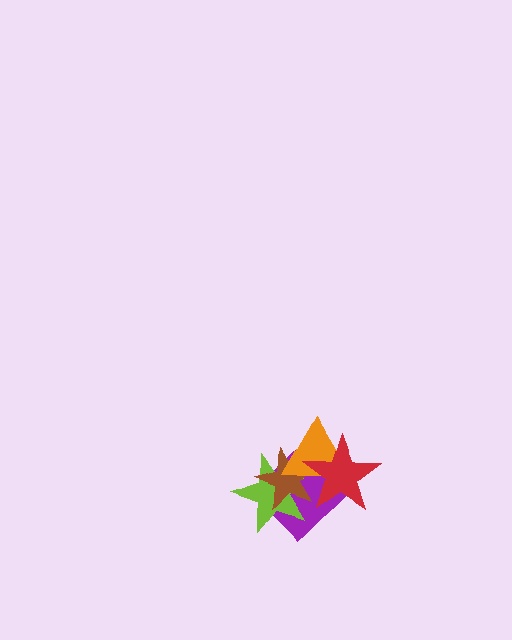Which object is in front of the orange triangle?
The red star is in front of the orange triangle.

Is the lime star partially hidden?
Yes, it is partially covered by another shape.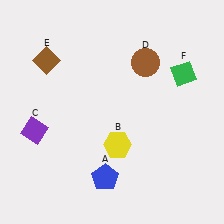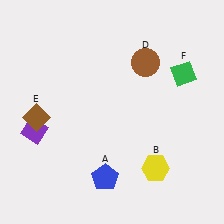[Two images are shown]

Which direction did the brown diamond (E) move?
The brown diamond (E) moved down.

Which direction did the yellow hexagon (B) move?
The yellow hexagon (B) moved right.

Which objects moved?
The objects that moved are: the yellow hexagon (B), the brown diamond (E).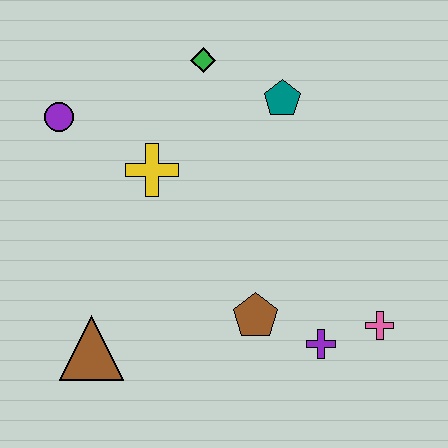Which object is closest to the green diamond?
The teal pentagon is closest to the green diamond.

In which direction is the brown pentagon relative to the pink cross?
The brown pentagon is to the left of the pink cross.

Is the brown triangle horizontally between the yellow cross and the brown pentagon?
No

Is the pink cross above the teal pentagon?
No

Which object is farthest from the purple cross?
The purple circle is farthest from the purple cross.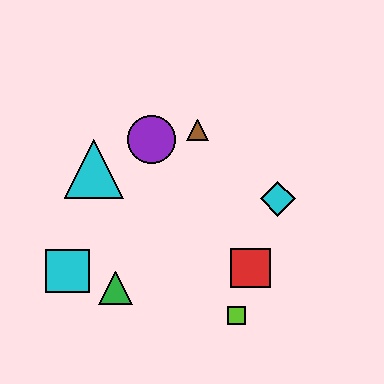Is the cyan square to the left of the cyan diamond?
Yes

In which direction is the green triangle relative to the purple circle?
The green triangle is below the purple circle.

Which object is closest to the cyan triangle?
The purple circle is closest to the cyan triangle.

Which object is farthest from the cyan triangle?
The lime square is farthest from the cyan triangle.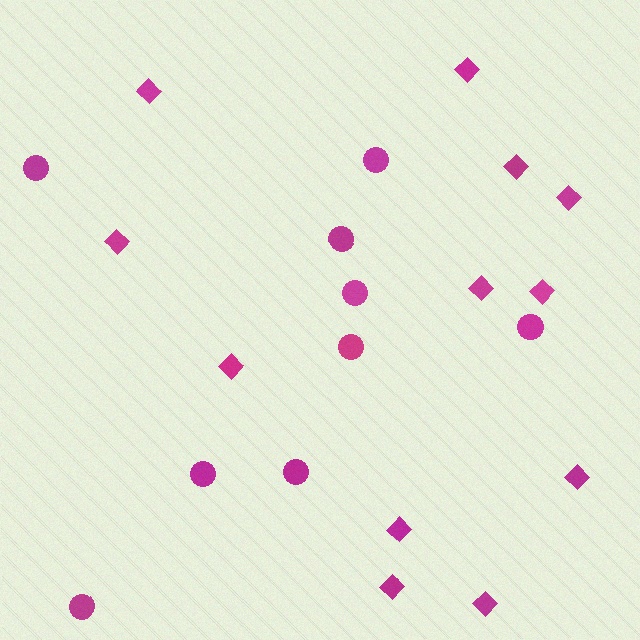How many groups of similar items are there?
There are 2 groups: one group of circles (9) and one group of diamonds (12).